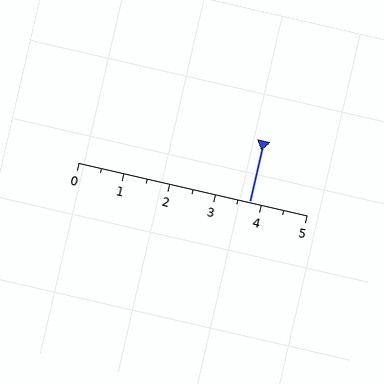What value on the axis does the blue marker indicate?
The marker indicates approximately 3.8.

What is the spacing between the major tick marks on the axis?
The major ticks are spaced 1 apart.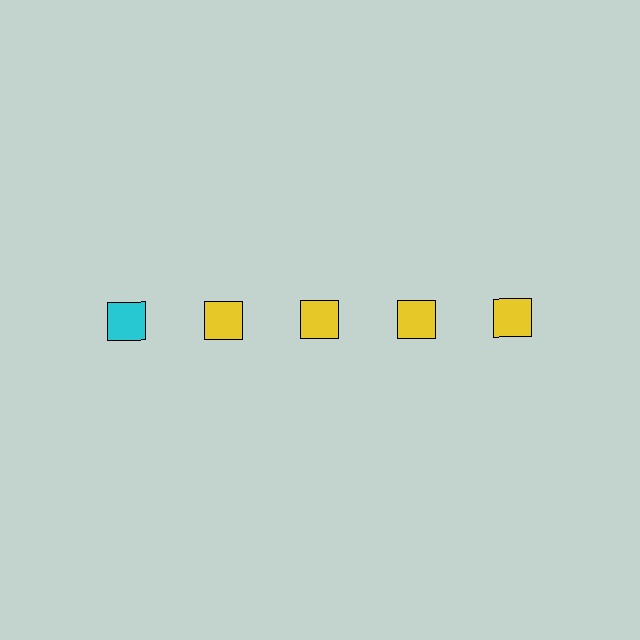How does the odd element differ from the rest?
It has a different color: cyan instead of yellow.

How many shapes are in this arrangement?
There are 5 shapes arranged in a grid pattern.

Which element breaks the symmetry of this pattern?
The cyan square in the top row, leftmost column breaks the symmetry. All other shapes are yellow squares.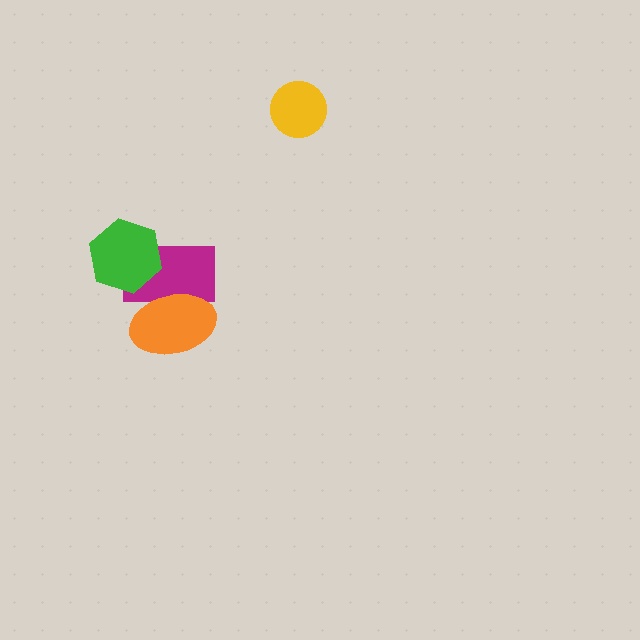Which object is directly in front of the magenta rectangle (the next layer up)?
The orange ellipse is directly in front of the magenta rectangle.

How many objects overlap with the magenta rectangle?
2 objects overlap with the magenta rectangle.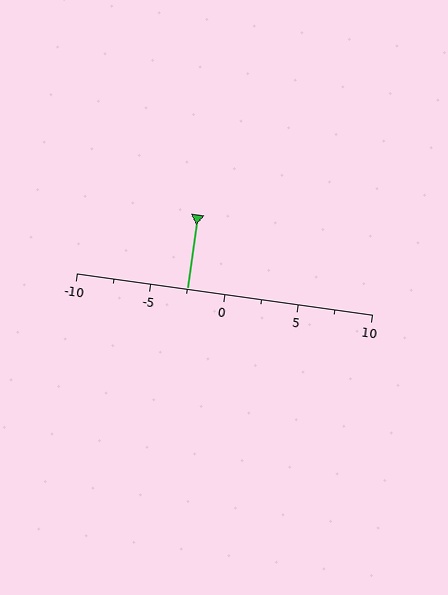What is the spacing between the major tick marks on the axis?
The major ticks are spaced 5 apart.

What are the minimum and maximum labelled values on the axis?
The axis runs from -10 to 10.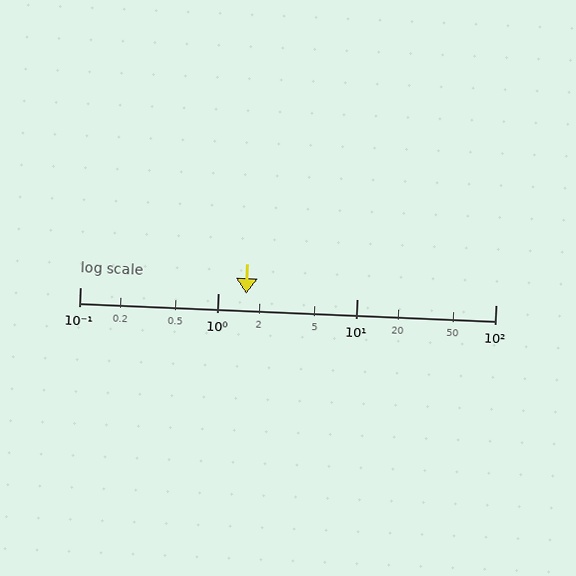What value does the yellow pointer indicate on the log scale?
The pointer indicates approximately 1.6.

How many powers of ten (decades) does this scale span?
The scale spans 3 decades, from 0.1 to 100.